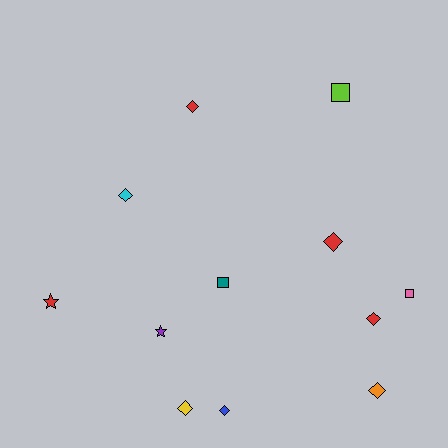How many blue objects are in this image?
There is 1 blue object.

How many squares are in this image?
There are 3 squares.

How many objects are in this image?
There are 12 objects.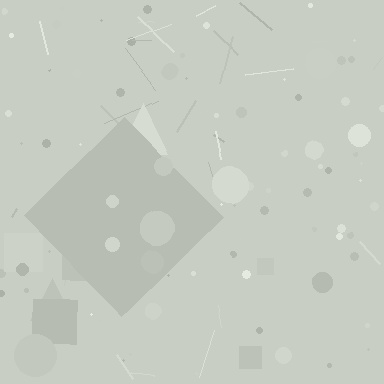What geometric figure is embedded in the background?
A diamond is embedded in the background.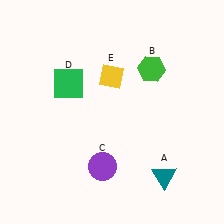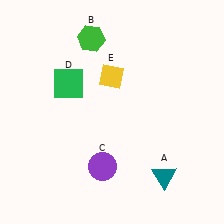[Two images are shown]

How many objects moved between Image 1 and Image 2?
1 object moved between the two images.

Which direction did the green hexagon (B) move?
The green hexagon (B) moved left.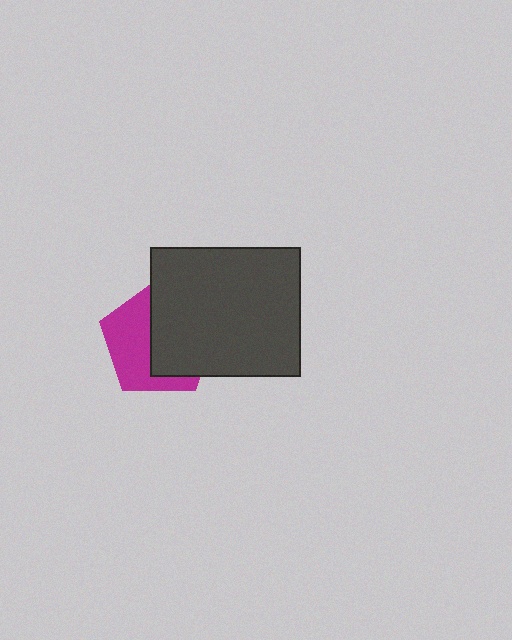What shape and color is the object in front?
The object in front is a dark gray rectangle.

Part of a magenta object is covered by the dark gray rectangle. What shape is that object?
It is a pentagon.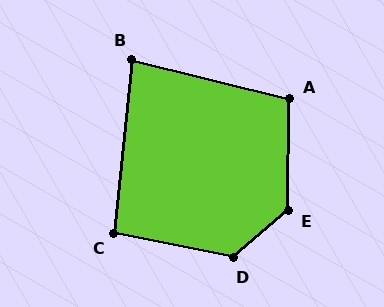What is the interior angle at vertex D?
Approximately 128 degrees (obtuse).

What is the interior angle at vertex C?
Approximately 95 degrees (obtuse).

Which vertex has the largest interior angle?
E, at approximately 131 degrees.